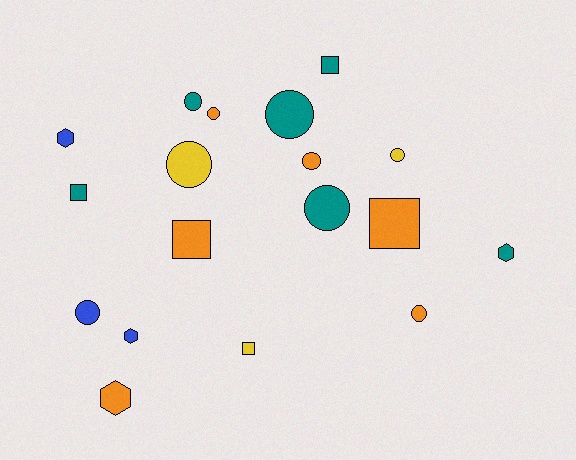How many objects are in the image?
There are 18 objects.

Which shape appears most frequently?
Circle, with 9 objects.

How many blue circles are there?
There is 1 blue circle.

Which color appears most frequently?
Teal, with 6 objects.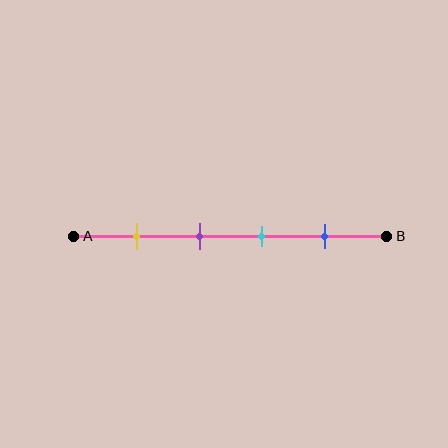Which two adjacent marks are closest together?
The purple and cyan marks are the closest adjacent pair.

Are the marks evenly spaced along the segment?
Yes, the marks are approximately evenly spaced.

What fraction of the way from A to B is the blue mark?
The blue mark is approximately 80% (0.8) of the way from A to B.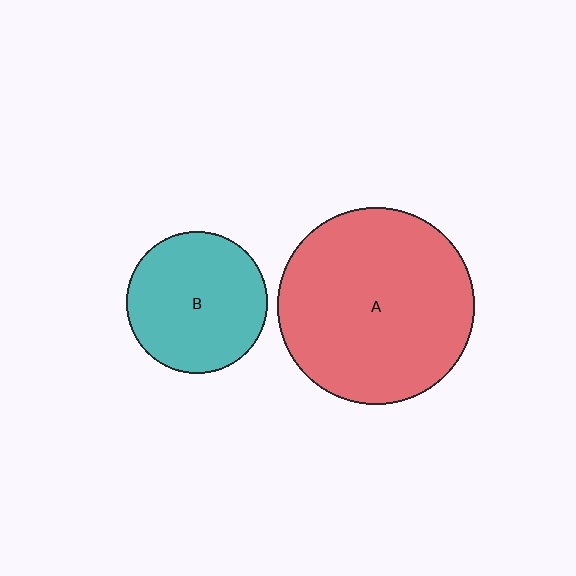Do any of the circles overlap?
No, none of the circles overlap.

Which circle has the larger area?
Circle A (red).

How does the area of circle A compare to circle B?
Approximately 1.9 times.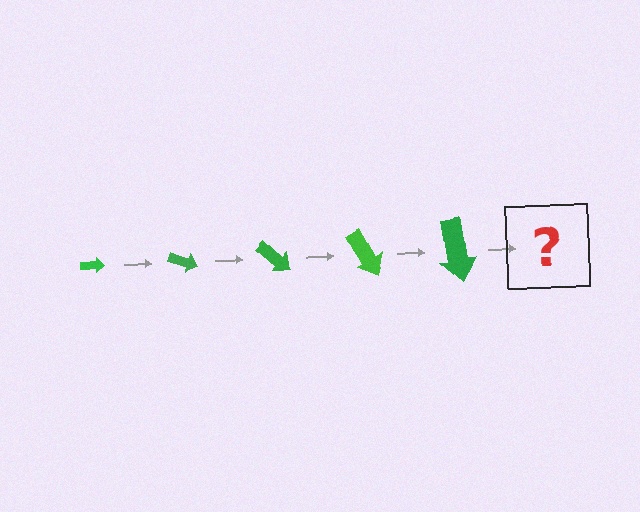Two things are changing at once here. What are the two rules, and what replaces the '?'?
The two rules are that the arrow grows larger each step and it rotates 20 degrees each step. The '?' should be an arrow, larger than the previous one and rotated 100 degrees from the start.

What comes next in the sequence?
The next element should be an arrow, larger than the previous one and rotated 100 degrees from the start.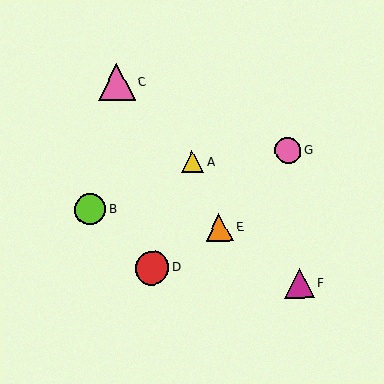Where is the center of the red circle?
The center of the red circle is at (152, 268).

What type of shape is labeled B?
Shape B is a lime circle.